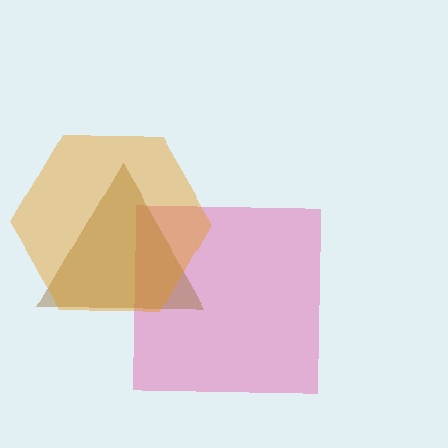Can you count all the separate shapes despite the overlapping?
Yes, there are 3 separate shapes.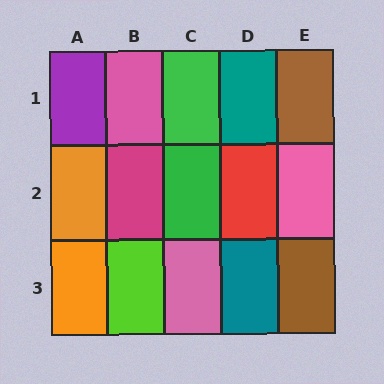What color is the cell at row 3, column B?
Lime.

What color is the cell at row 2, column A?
Orange.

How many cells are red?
1 cell is red.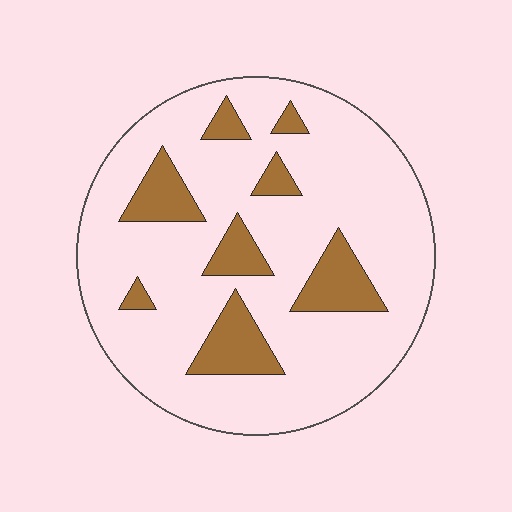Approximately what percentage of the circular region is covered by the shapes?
Approximately 20%.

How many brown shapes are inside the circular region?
8.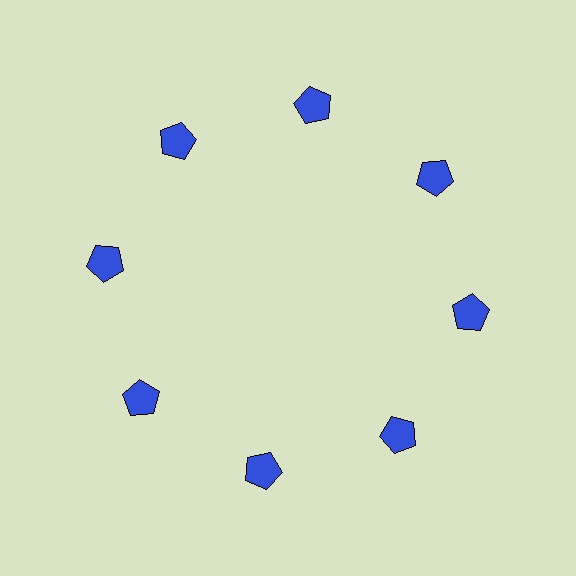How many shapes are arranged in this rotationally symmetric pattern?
There are 8 shapes, arranged in 8 groups of 1.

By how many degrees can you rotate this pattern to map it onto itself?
The pattern maps onto itself every 45 degrees of rotation.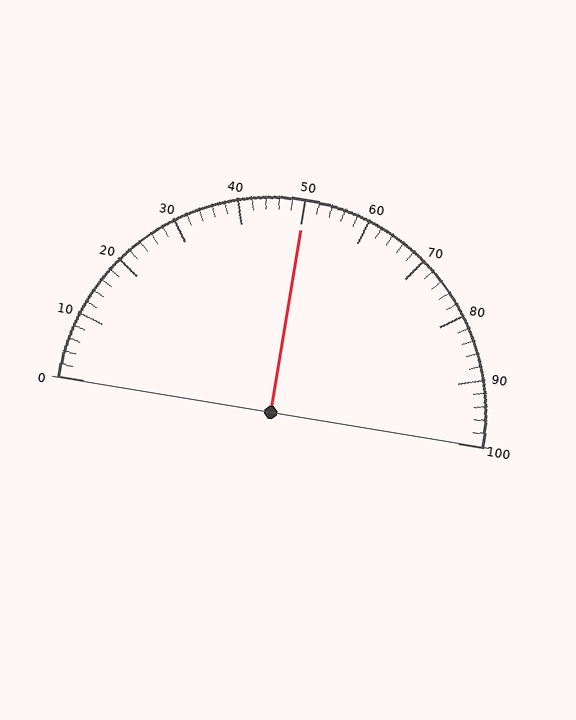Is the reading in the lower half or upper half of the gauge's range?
The reading is in the upper half of the range (0 to 100).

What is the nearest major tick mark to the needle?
The nearest major tick mark is 50.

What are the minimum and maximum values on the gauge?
The gauge ranges from 0 to 100.